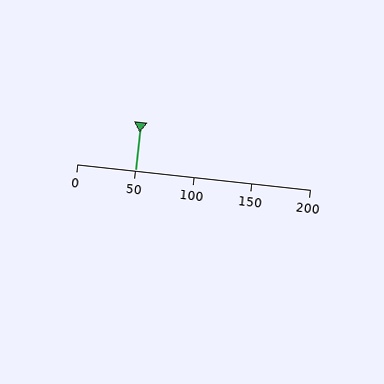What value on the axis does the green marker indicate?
The marker indicates approximately 50.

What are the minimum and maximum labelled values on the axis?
The axis runs from 0 to 200.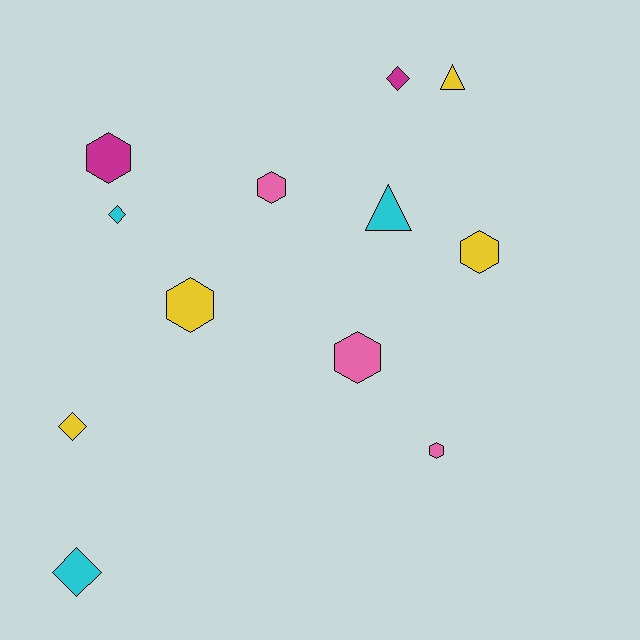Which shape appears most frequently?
Hexagon, with 6 objects.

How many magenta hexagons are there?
There is 1 magenta hexagon.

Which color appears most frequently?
Yellow, with 4 objects.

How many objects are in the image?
There are 12 objects.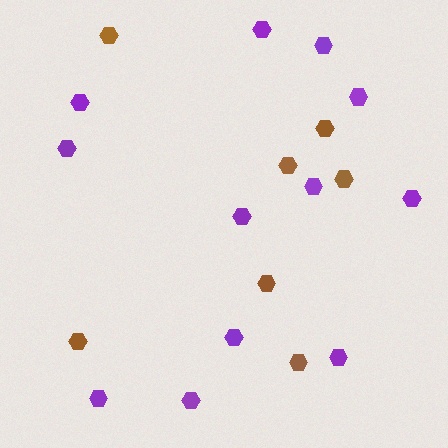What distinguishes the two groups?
There are 2 groups: one group of brown hexagons (7) and one group of purple hexagons (12).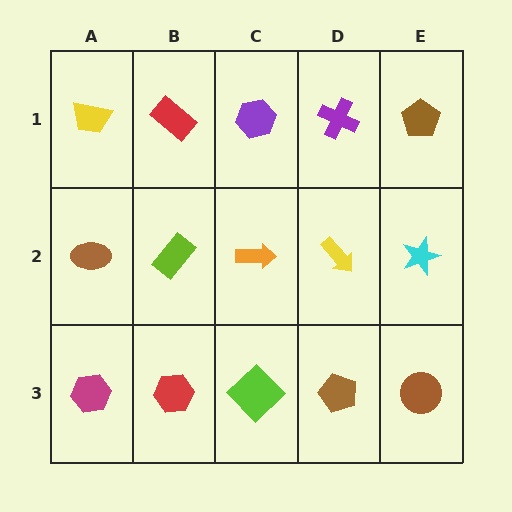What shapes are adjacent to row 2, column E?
A brown pentagon (row 1, column E), a brown circle (row 3, column E), a yellow arrow (row 2, column D).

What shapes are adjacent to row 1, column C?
An orange arrow (row 2, column C), a red rectangle (row 1, column B), a purple cross (row 1, column D).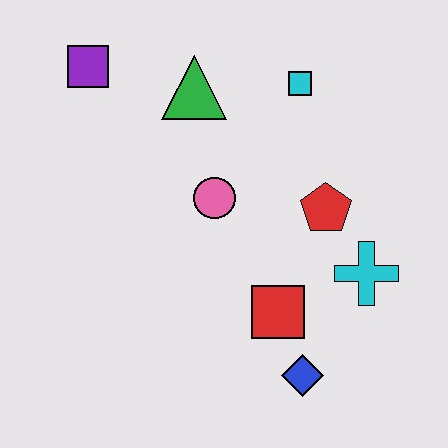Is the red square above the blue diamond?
Yes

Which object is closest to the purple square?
The green triangle is closest to the purple square.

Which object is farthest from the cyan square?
The blue diamond is farthest from the cyan square.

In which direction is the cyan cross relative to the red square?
The cyan cross is to the right of the red square.